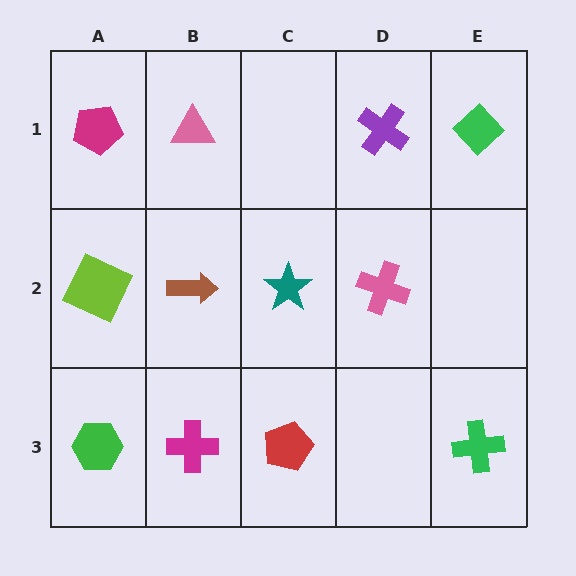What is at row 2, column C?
A teal star.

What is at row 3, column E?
A green cross.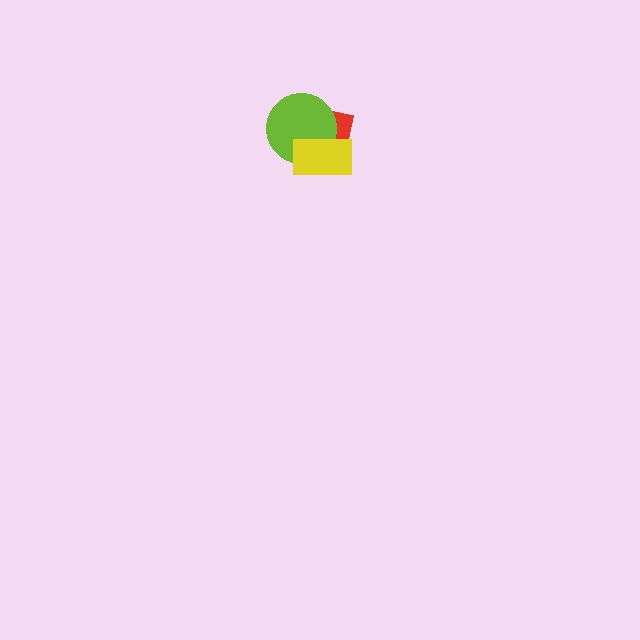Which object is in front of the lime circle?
The yellow rectangle is in front of the lime circle.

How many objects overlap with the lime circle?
2 objects overlap with the lime circle.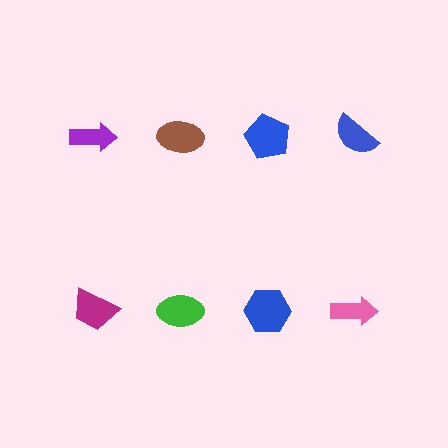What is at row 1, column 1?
A purple arrow.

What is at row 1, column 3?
A blue pentagon.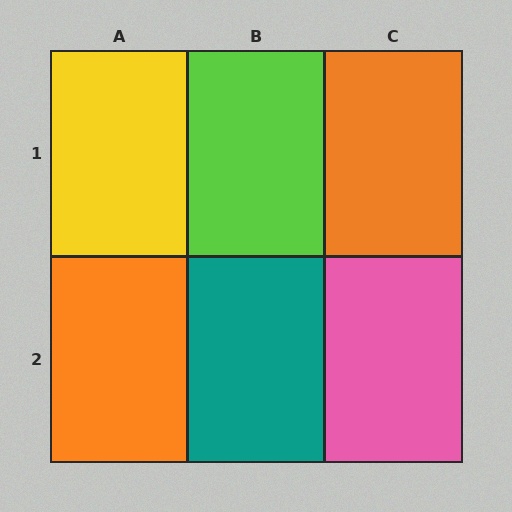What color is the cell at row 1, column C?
Orange.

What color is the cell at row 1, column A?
Yellow.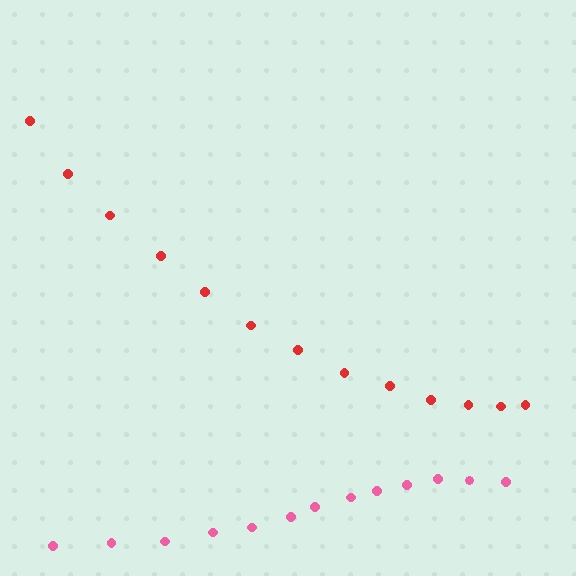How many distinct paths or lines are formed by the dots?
There are 2 distinct paths.